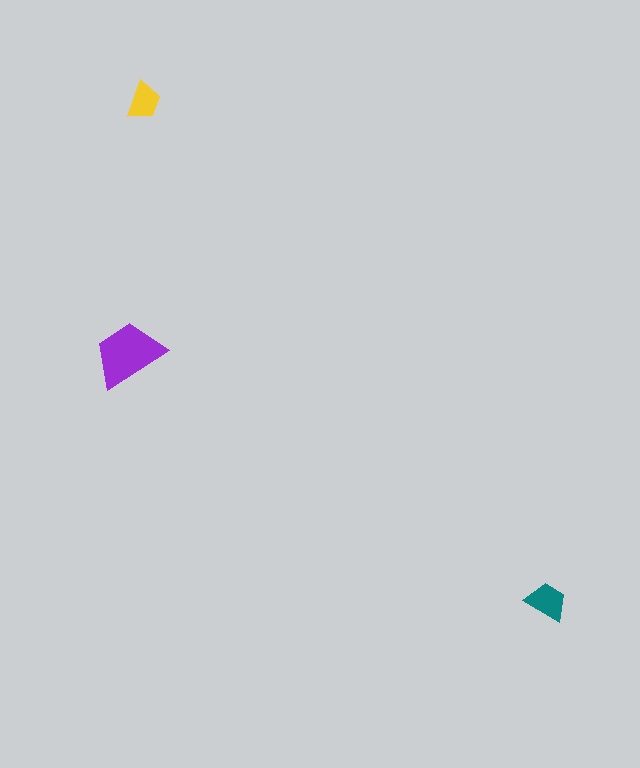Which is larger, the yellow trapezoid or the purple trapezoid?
The purple one.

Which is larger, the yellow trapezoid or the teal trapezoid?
The teal one.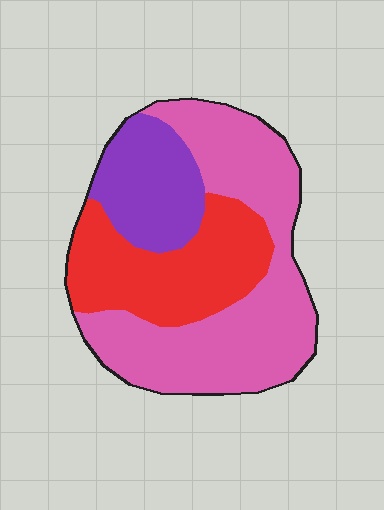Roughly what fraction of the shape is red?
Red takes up about one third (1/3) of the shape.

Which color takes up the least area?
Purple, at roughly 20%.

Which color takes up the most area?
Pink, at roughly 50%.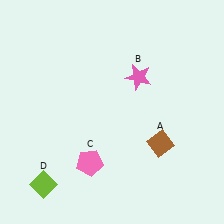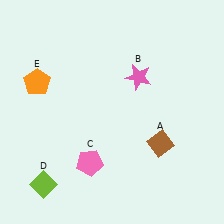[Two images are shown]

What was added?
An orange pentagon (E) was added in Image 2.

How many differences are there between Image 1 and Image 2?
There is 1 difference between the two images.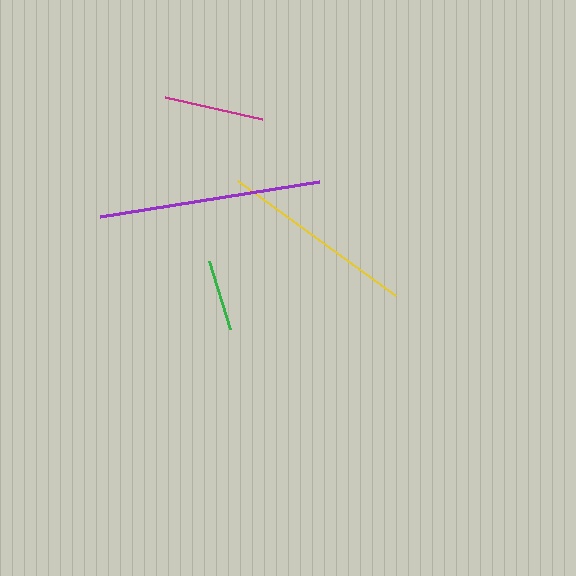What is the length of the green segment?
The green segment is approximately 71 pixels long.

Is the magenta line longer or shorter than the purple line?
The purple line is longer than the magenta line.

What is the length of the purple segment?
The purple segment is approximately 221 pixels long.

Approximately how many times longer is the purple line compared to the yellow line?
The purple line is approximately 1.1 times the length of the yellow line.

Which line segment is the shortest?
The green line is the shortest at approximately 71 pixels.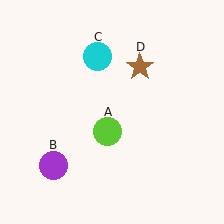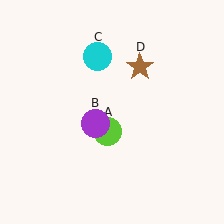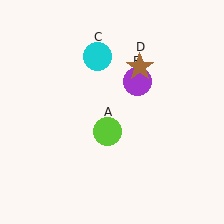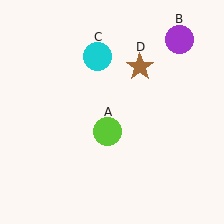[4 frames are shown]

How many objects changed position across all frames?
1 object changed position: purple circle (object B).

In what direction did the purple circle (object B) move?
The purple circle (object B) moved up and to the right.